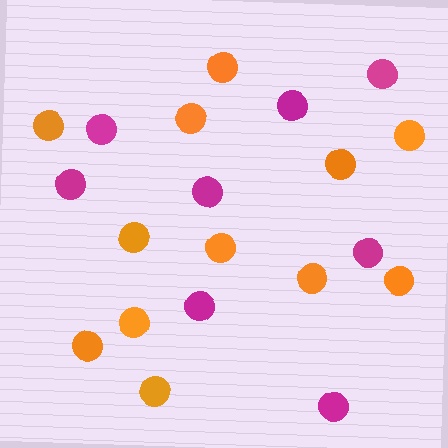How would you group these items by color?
There are 2 groups: one group of orange circles (12) and one group of magenta circles (8).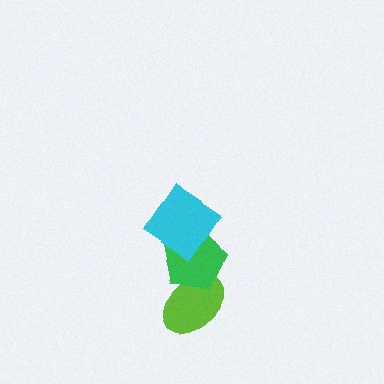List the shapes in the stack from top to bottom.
From top to bottom: the cyan diamond, the green pentagon, the lime ellipse.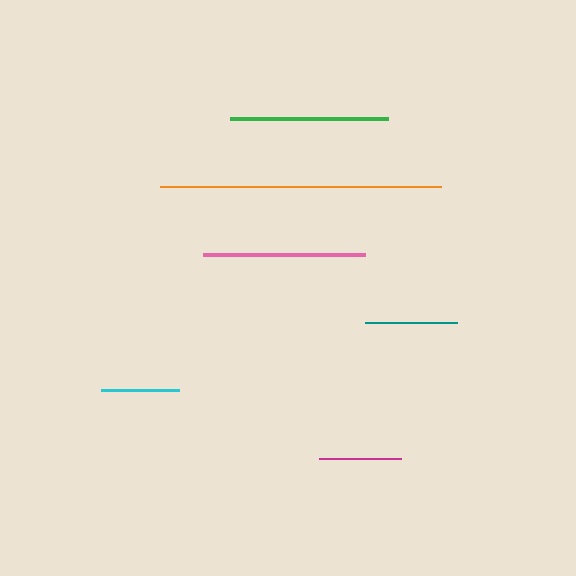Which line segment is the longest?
The orange line is the longest at approximately 281 pixels.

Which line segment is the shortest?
The cyan line is the shortest at approximately 77 pixels.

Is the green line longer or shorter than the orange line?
The orange line is longer than the green line.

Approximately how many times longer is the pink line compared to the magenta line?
The pink line is approximately 2.0 times the length of the magenta line.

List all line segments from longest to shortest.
From longest to shortest: orange, pink, green, teal, magenta, cyan.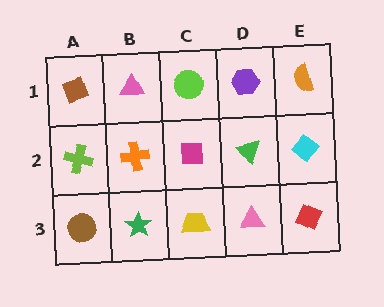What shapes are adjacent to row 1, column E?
A cyan diamond (row 2, column E), a purple hexagon (row 1, column D).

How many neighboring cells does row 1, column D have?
3.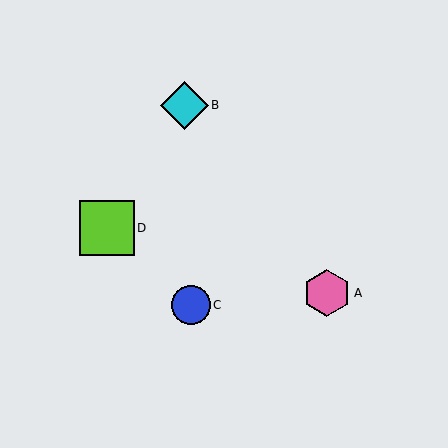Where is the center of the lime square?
The center of the lime square is at (107, 228).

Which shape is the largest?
The lime square (labeled D) is the largest.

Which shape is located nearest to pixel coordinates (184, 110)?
The cyan diamond (labeled B) at (184, 105) is nearest to that location.